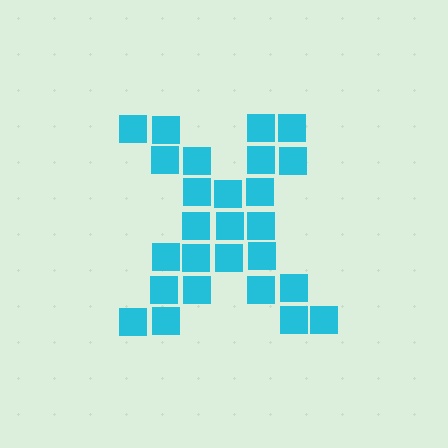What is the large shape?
The large shape is the letter X.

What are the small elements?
The small elements are squares.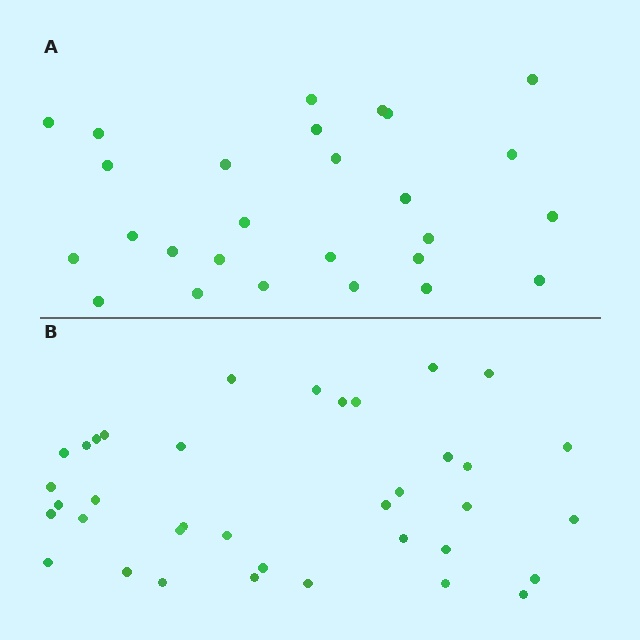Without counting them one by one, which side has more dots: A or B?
Region B (the bottom region) has more dots.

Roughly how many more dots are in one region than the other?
Region B has roughly 10 or so more dots than region A.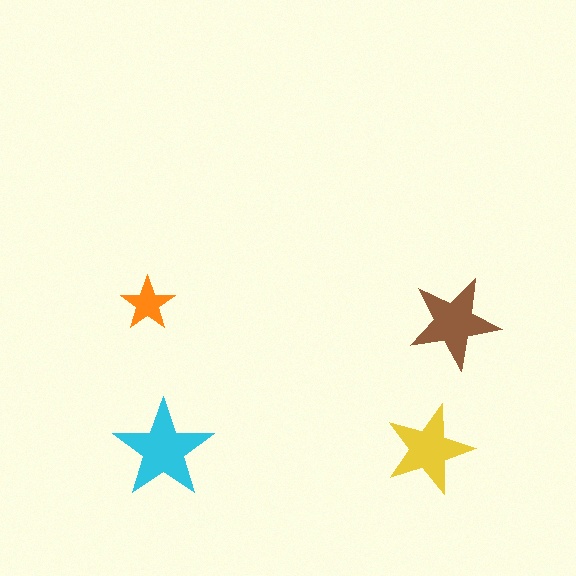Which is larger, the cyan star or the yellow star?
The cyan one.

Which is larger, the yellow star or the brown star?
The brown one.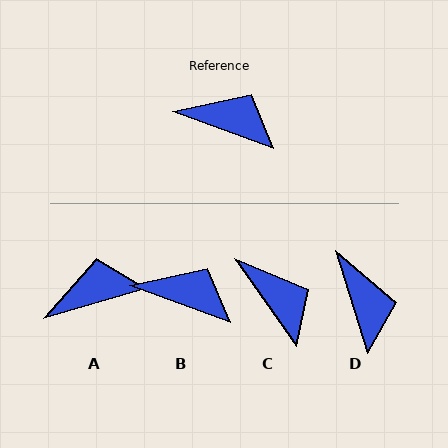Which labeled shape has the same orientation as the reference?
B.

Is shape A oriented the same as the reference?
No, it is off by about 36 degrees.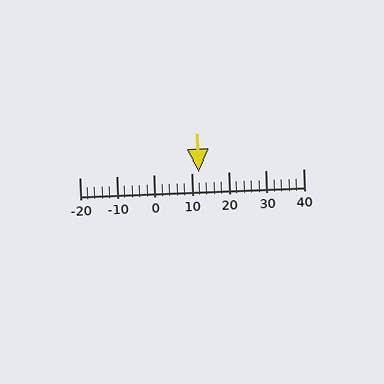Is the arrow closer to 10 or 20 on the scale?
The arrow is closer to 10.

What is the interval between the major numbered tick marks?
The major tick marks are spaced 10 units apart.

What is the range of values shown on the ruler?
The ruler shows values from -20 to 40.